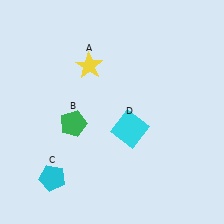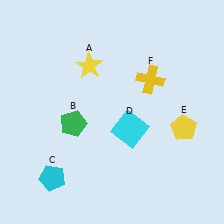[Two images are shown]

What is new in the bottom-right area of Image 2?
A yellow pentagon (E) was added in the bottom-right area of Image 2.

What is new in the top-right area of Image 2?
A yellow cross (F) was added in the top-right area of Image 2.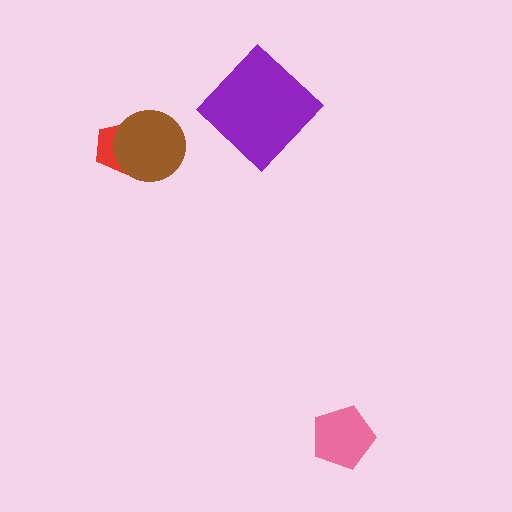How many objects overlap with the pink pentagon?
0 objects overlap with the pink pentagon.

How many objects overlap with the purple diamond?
0 objects overlap with the purple diamond.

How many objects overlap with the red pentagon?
1 object overlaps with the red pentagon.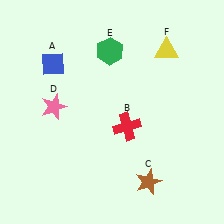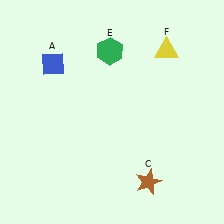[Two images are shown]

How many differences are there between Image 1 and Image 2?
There are 2 differences between the two images.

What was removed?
The pink star (D), the red cross (B) were removed in Image 2.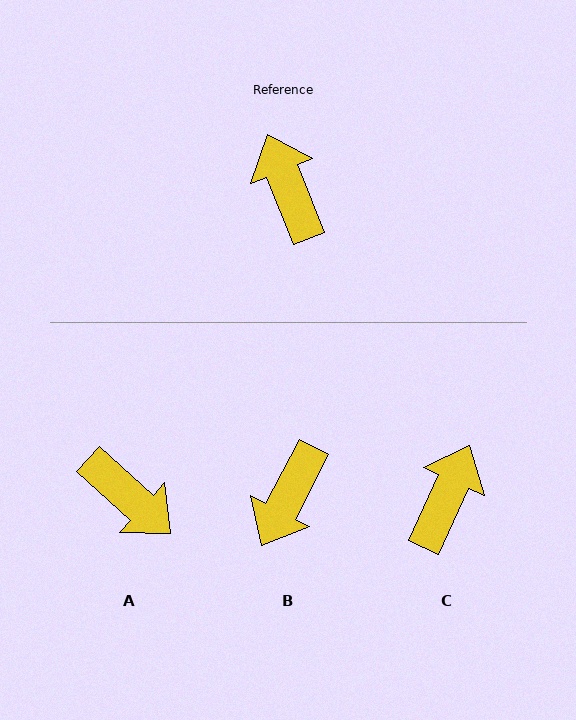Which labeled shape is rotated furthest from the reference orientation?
A, about 154 degrees away.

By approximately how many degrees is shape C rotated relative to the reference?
Approximately 46 degrees clockwise.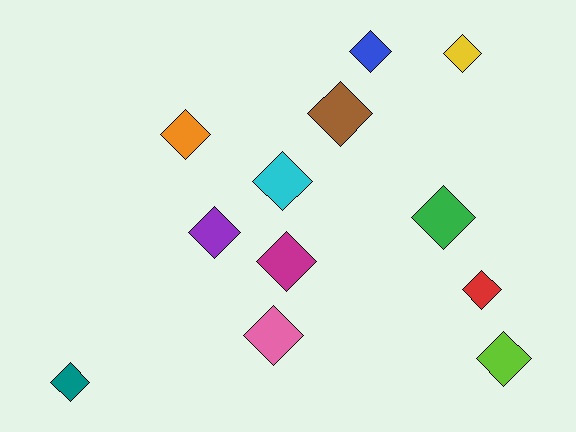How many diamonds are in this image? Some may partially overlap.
There are 12 diamonds.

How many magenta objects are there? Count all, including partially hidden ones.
There is 1 magenta object.